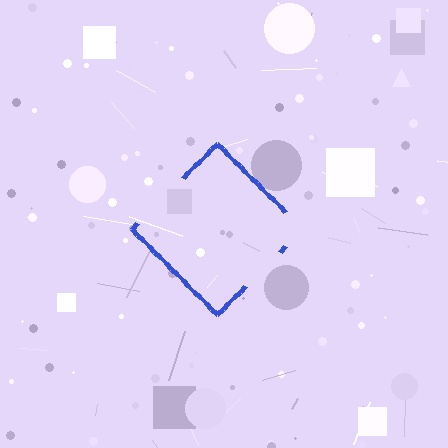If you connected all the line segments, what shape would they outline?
They would outline a diamond.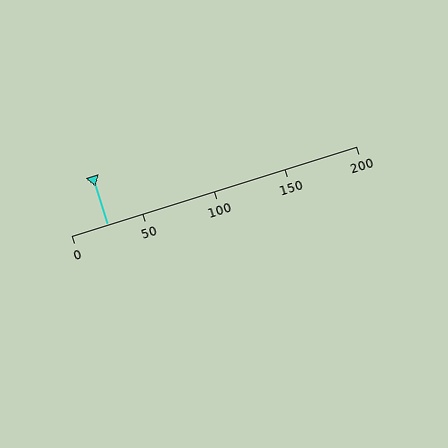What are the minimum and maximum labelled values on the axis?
The axis runs from 0 to 200.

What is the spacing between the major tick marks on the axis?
The major ticks are spaced 50 apart.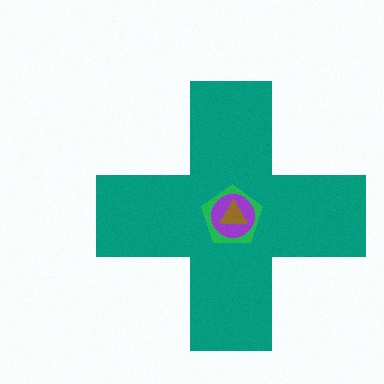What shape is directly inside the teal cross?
The green pentagon.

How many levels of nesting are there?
4.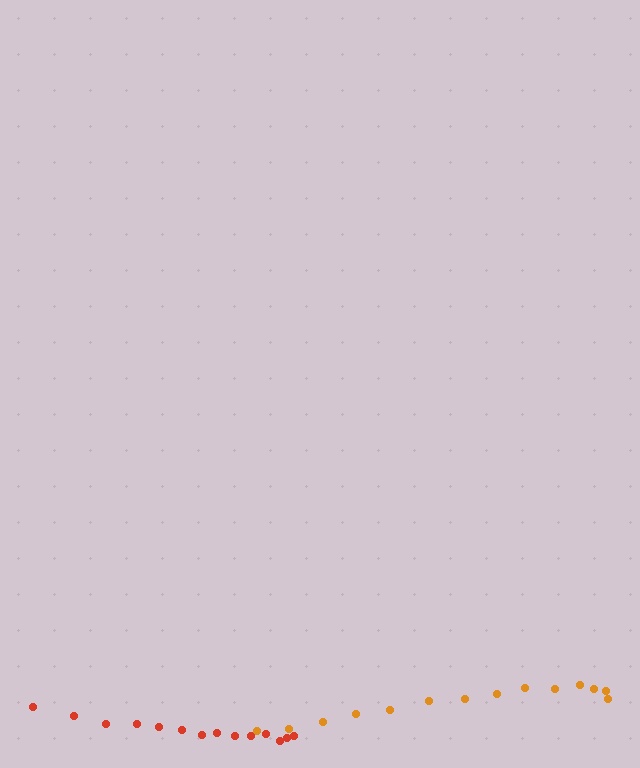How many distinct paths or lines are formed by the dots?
There are 2 distinct paths.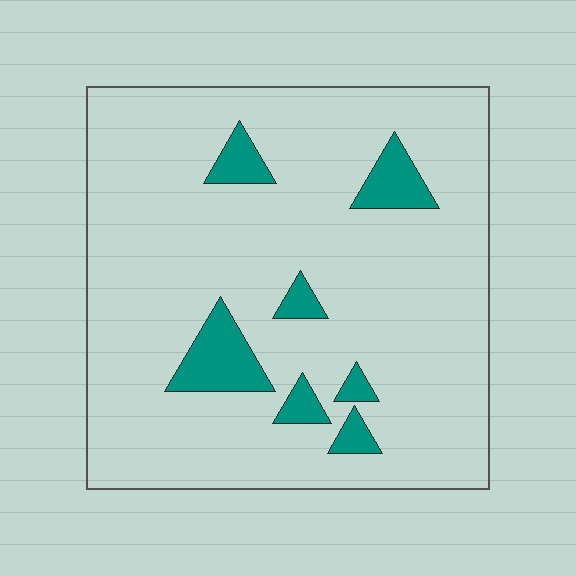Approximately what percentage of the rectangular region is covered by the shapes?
Approximately 10%.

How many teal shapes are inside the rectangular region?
7.